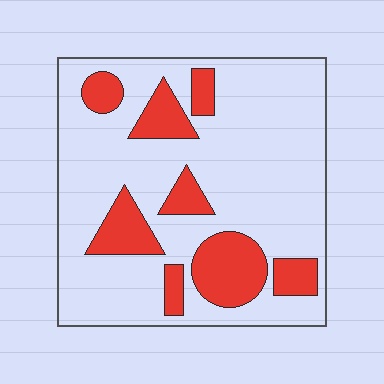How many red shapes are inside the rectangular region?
8.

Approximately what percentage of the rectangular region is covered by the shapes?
Approximately 25%.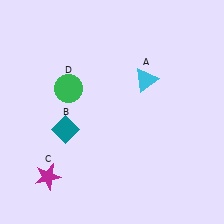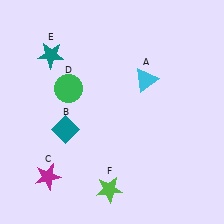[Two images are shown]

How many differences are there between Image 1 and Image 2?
There are 2 differences between the two images.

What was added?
A teal star (E), a lime star (F) were added in Image 2.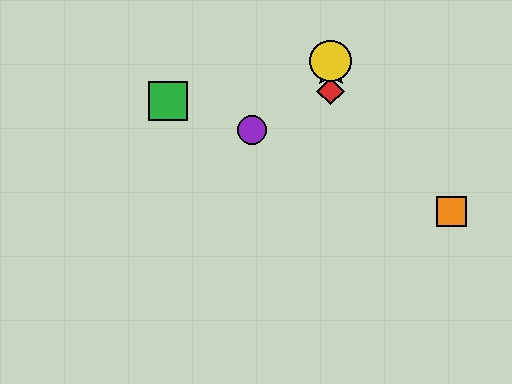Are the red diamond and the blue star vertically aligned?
Yes, both are at x≈331.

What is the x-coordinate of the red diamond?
The red diamond is at x≈331.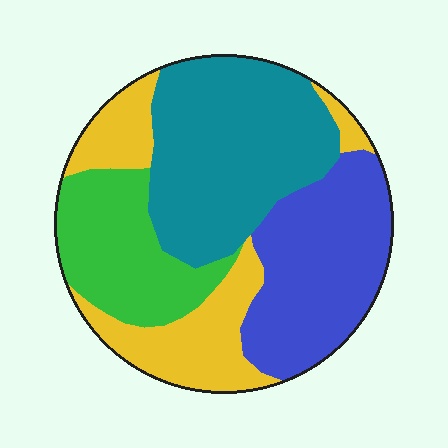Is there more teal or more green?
Teal.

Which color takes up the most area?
Teal, at roughly 35%.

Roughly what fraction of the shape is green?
Green covers about 20% of the shape.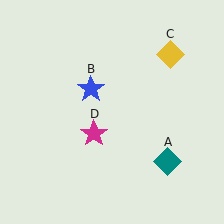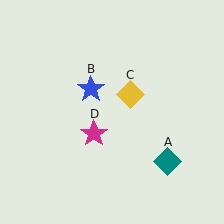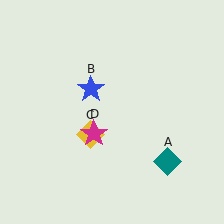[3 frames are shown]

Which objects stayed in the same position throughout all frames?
Teal diamond (object A) and blue star (object B) and magenta star (object D) remained stationary.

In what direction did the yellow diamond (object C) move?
The yellow diamond (object C) moved down and to the left.